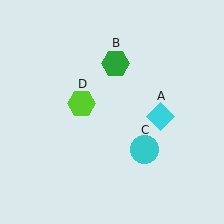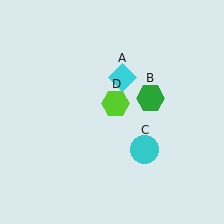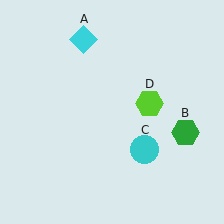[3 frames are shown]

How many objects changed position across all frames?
3 objects changed position: cyan diamond (object A), green hexagon (object B), lime hexagon (object D).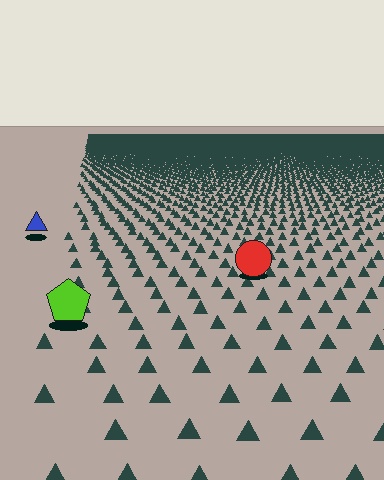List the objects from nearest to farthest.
From nearest to farthest: the lime pentagon, the red circle, the blue triangle.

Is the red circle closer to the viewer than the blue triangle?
Yes. The red circle is closer — you can tell from the texture gradient: the ground texture is coarser near it.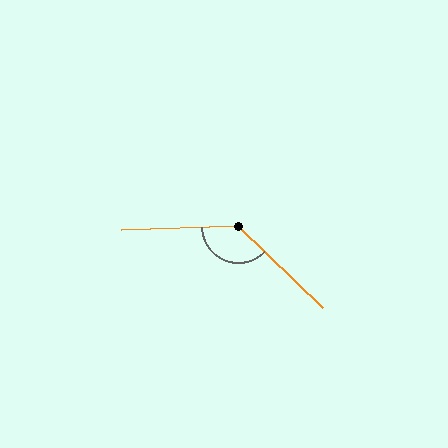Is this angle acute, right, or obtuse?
It is obtuse.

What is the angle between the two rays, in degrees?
Approximately 134 degrees.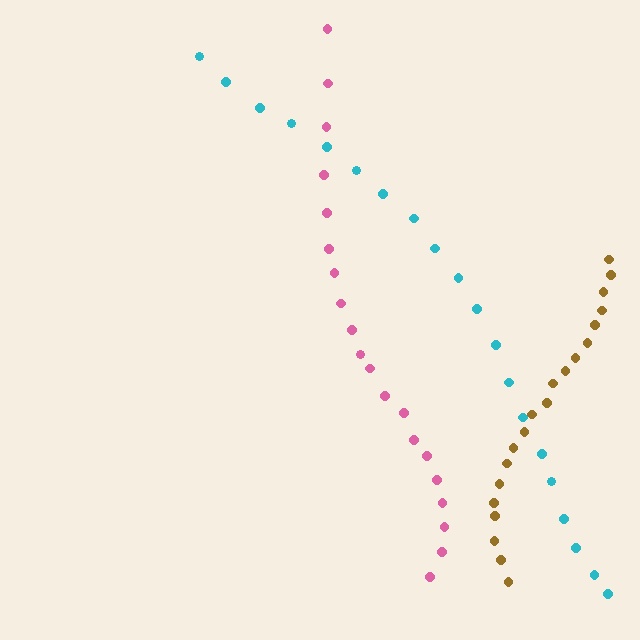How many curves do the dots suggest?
There are 3 distinct paths.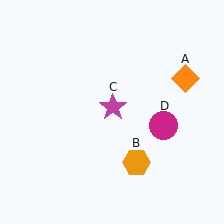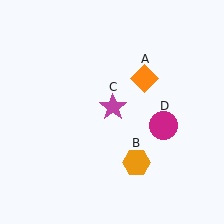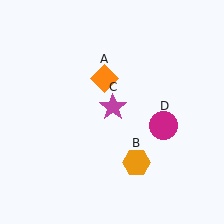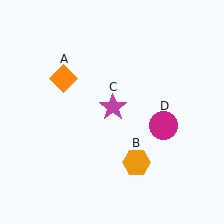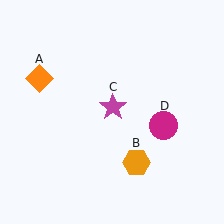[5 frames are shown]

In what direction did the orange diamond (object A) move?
The orange diamond (object A) moved left.